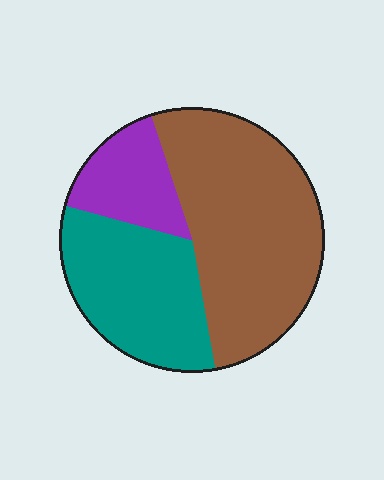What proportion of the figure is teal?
Teal takes up about one third (1/3) of the figure.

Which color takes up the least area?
Purple, at roughly 15%.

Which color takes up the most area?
Brown, at roughly 50%.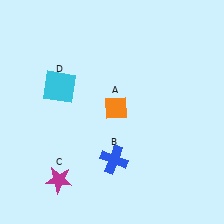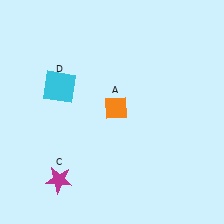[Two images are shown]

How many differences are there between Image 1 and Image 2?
There is 1 difference between the two images.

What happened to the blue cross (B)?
The blue cross (B) was removed in Image 2. It was in the bottom-right area of Image 1.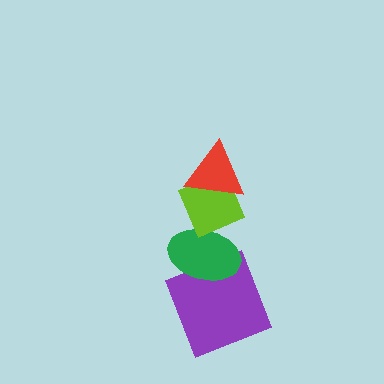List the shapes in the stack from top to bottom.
From top to bottom: the red triangle, the lime diamond, the green ellipse, the purple square.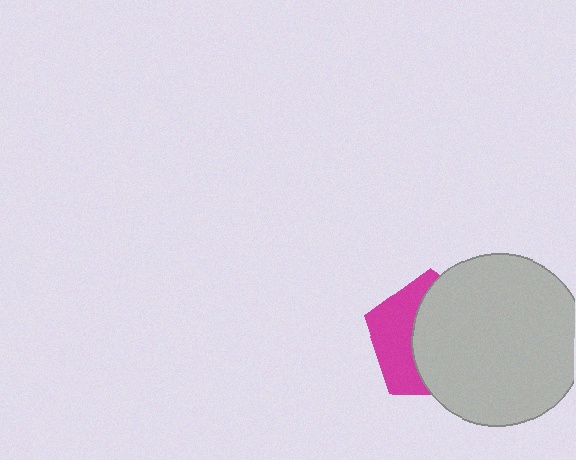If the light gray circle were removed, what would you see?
You would see the complete magenta pentagon.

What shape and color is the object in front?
The object in front is a light gray circle.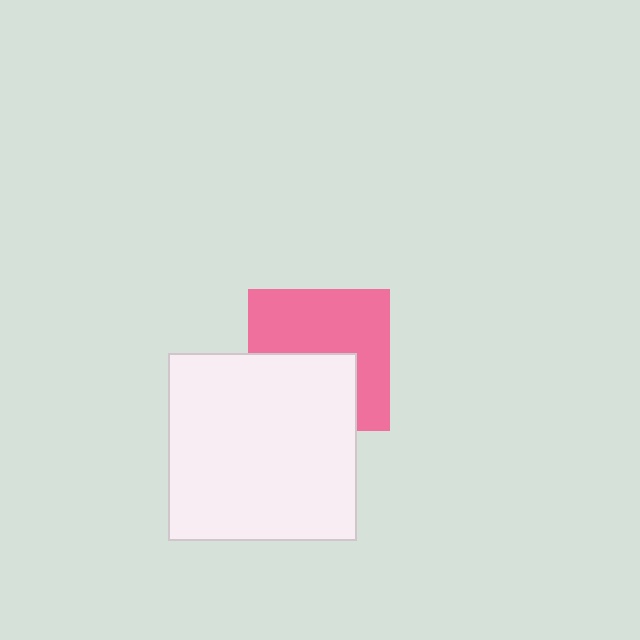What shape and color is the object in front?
The object in front is a white square.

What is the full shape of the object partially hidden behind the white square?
The partially hidden object is a pink square.